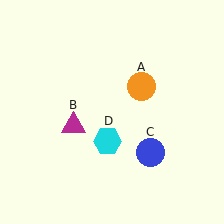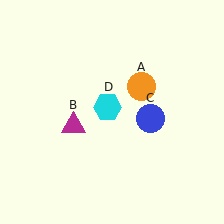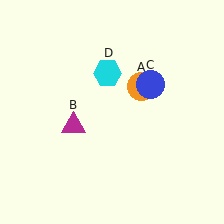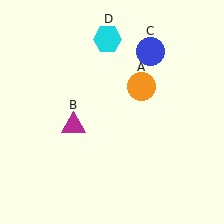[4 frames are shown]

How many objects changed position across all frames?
2 objects changed position: blue circle (object C), cyan hexagon (object D).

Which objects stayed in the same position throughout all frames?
Orange circle (object A) and magenta triangle (object B) remained stationary.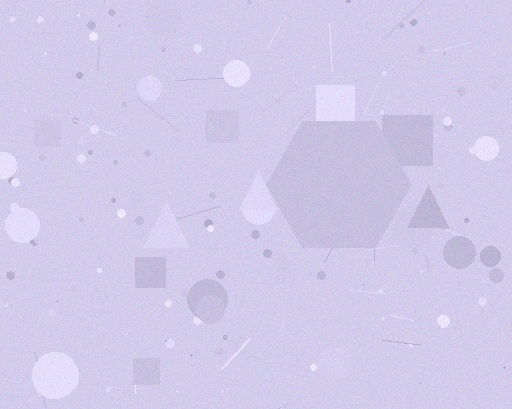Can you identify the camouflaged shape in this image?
The camouflaged shape is a hexagon.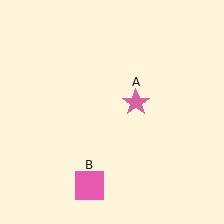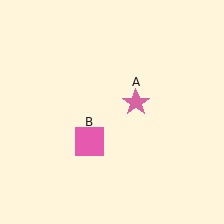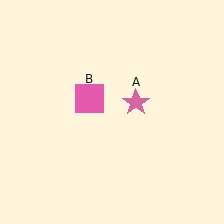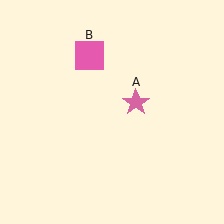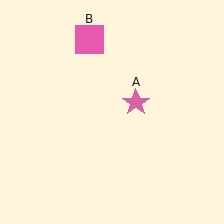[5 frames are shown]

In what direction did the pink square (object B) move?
The pink square (object B) moved up.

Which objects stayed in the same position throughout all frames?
Pink star (object A) remained stationary.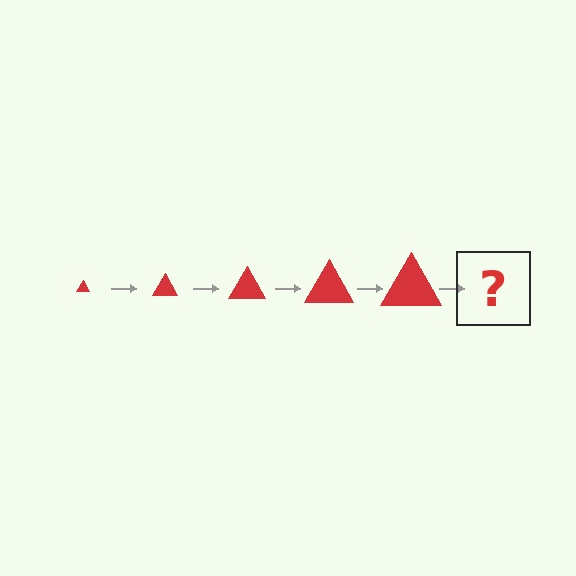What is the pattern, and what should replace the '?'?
The pattern is that the triangle gets progressively larger each step. The '?' should be a red triangle, larger than the previous one.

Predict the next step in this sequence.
The next step is a red triangle, larger than the previous one.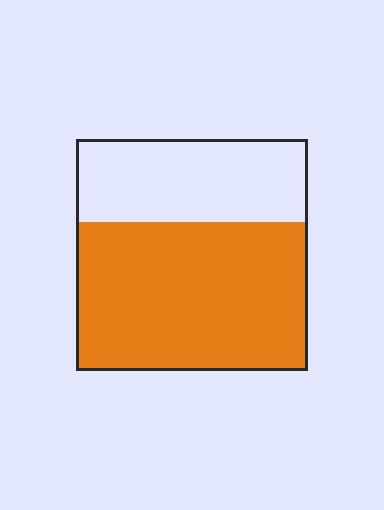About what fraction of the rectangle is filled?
About five eighths (5/8).